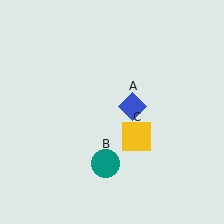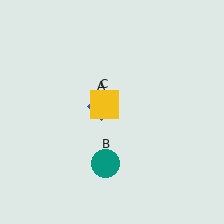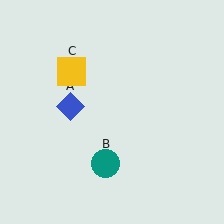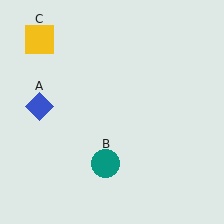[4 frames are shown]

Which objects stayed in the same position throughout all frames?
Teal circle (object B) remained stationary.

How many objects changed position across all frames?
2 objects changed position: blue diamond (object A), yellow square (object C).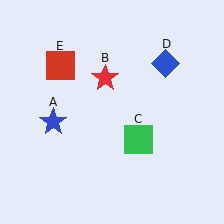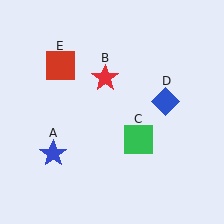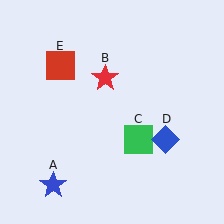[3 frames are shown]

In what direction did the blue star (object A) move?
The blue star (object A) moved down.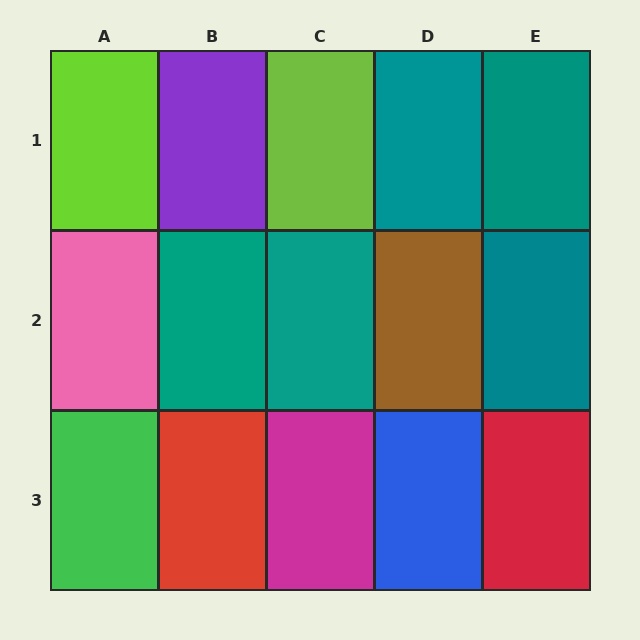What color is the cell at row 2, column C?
Teal.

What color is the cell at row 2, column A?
Pink.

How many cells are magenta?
1 cell is magenta.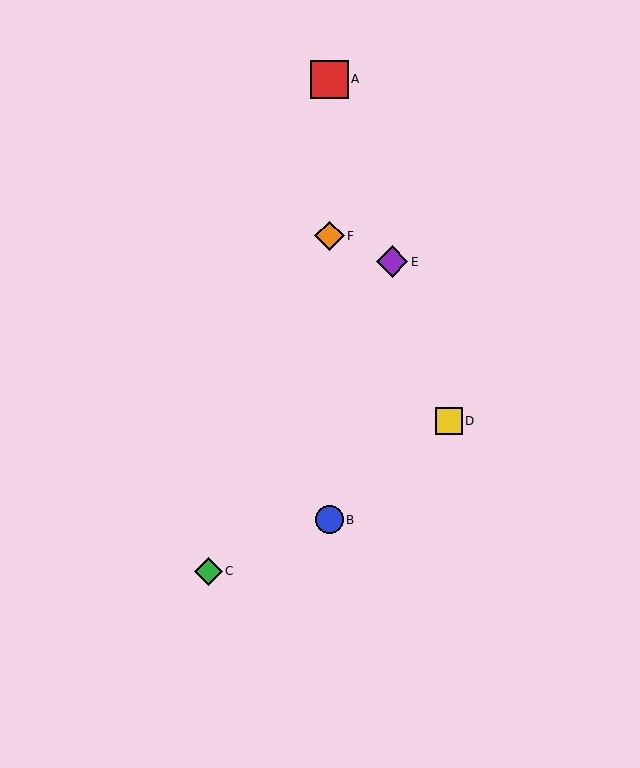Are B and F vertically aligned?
Yes, both are at x≈329.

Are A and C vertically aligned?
No, A is at x≈329 and C is at x≈208.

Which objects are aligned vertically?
Objects A, B, F are aligned vertically.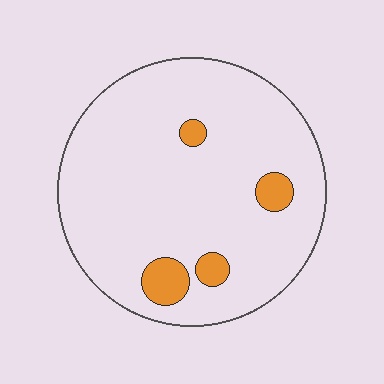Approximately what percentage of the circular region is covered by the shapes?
Approximately 10%.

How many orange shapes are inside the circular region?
4.